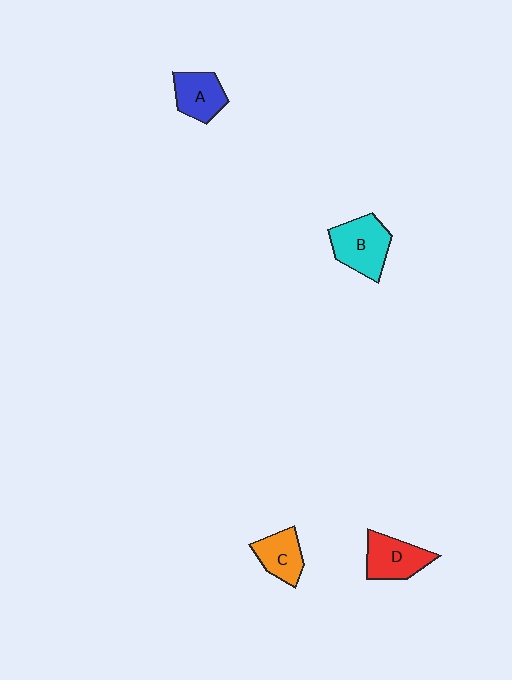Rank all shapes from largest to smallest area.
From largest to smallest: B (cyan), D (red), A (blue), C (orange).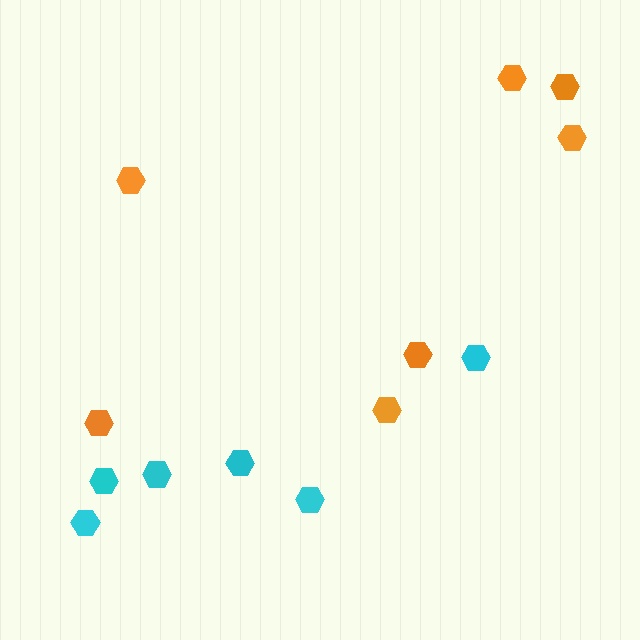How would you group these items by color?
There are 2 groups: one group of orange hexagons (7) and one group of cyan hexagons (6).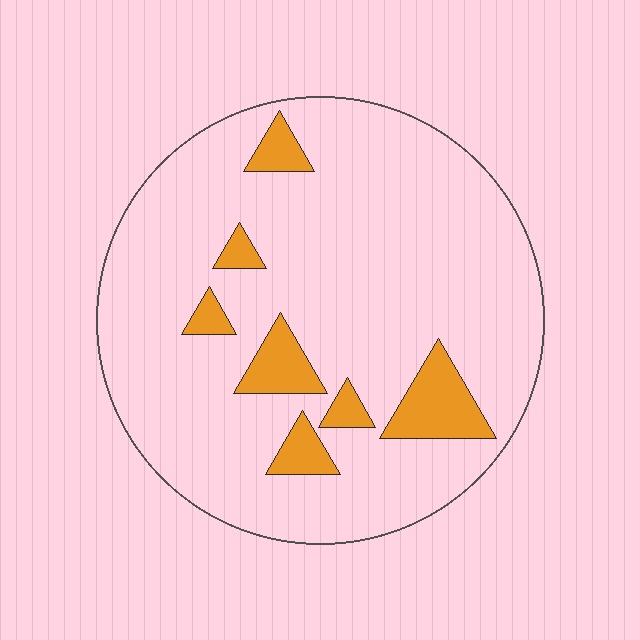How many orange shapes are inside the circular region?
7.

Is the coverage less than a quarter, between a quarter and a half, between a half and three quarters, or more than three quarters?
Less than a quarter.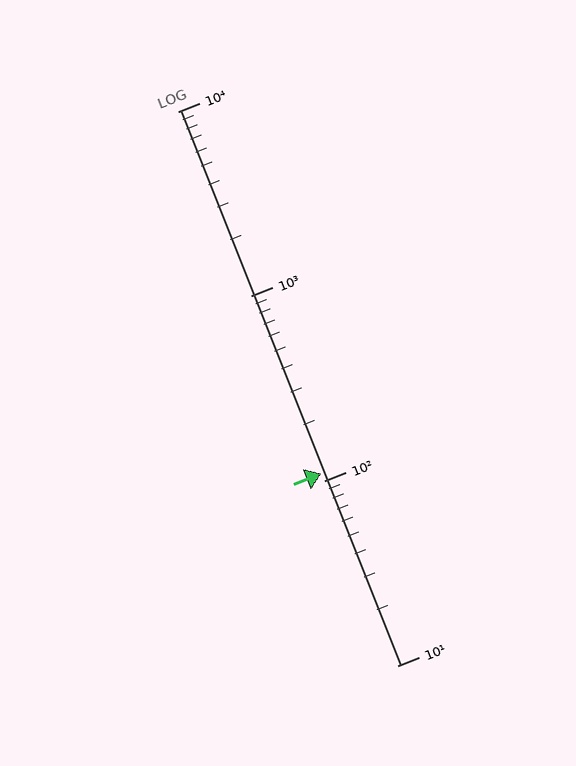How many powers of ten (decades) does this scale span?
The scale spans 3 decades, from 10 to 10000.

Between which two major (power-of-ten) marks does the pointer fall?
The pointer is between 100 and 1000.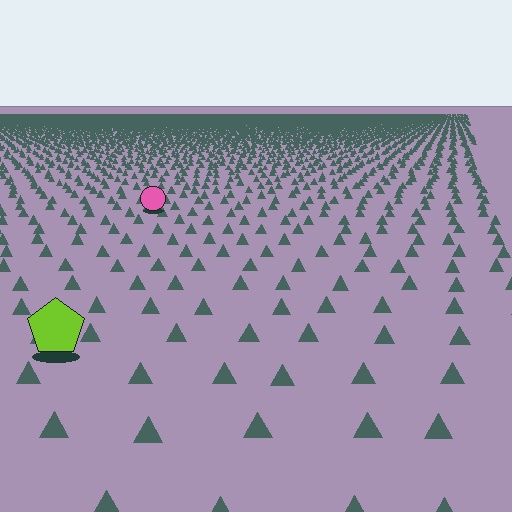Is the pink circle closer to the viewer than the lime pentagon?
No. The lime pentagon is closer — you can tell from the texture gradient: the ground texture is coarser near it.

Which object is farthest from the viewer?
The pink circle is farthest from the viewer. It appears smaller and the ground texture around it is denser.